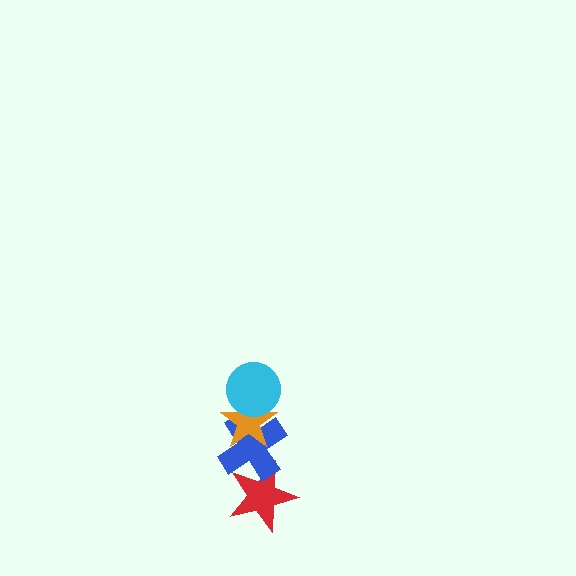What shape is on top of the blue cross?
The orange star is on top of the blue cross.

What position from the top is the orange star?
The orange star is 2nd from the top.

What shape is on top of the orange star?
The cyan circle is on top of the orange star.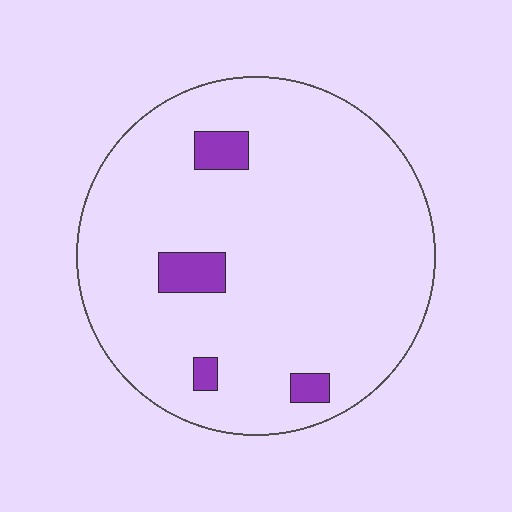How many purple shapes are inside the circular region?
4.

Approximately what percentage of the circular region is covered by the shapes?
Approximately 5%.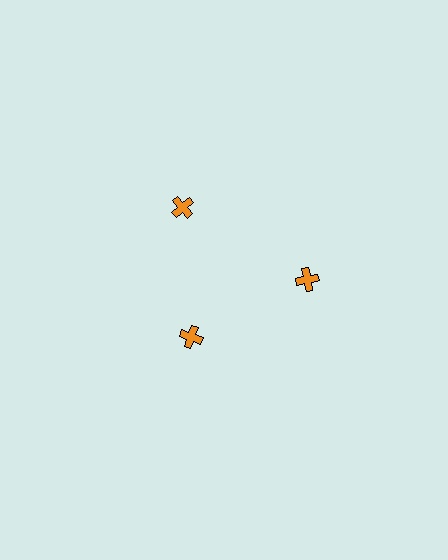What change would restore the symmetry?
The symmetry would be restored by moving it outward, back onto the ring so that all 3 crosses sit at equal angles and equal distance from the center.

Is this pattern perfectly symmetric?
No. The 3 orange crosses are arranged in a ring, but one element near the 7 o'clock position is pulled inward toward the center, breaking the 3-fold rotational symmetry.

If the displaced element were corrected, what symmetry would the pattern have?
It would have 3-fold rotational symmetry — the pattern would map onto itself every 120 degrees.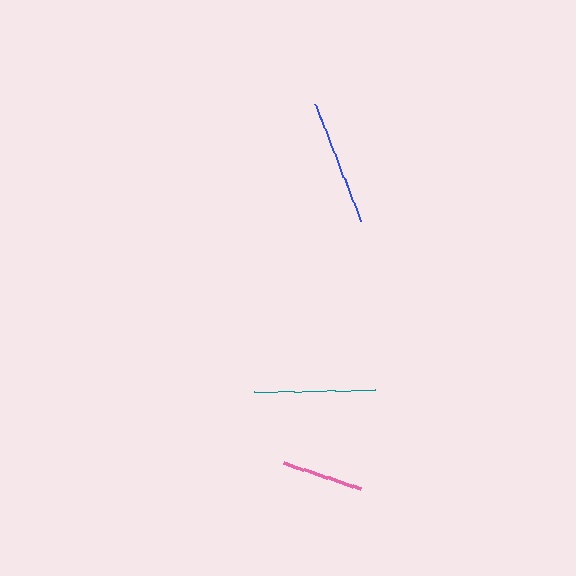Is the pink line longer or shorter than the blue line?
The blue line is longer than the pink line.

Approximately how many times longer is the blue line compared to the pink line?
The blue line is approximately 1.5 times the length of the pink line.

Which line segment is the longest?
The blue line is the longest at approximately 126 pixels.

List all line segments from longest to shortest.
From longest to shortest: blue, teal, pink.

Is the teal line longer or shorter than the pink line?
The teal line is longer than the pink line.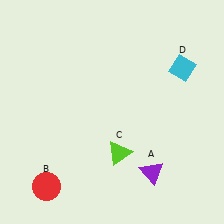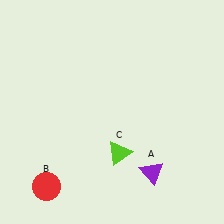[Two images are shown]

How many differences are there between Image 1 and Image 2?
There is 1 difference between the two images.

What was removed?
The cyan diamond (D) was removed in Image 2.